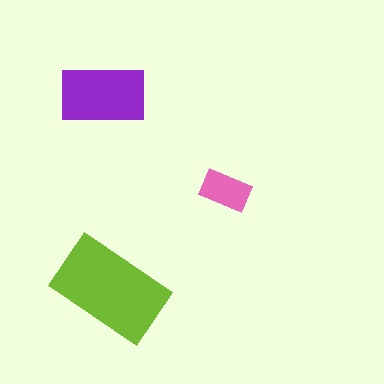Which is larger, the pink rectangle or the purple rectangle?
The purple one.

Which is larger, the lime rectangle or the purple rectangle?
The lime one.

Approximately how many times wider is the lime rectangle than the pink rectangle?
About 2.5 times wider.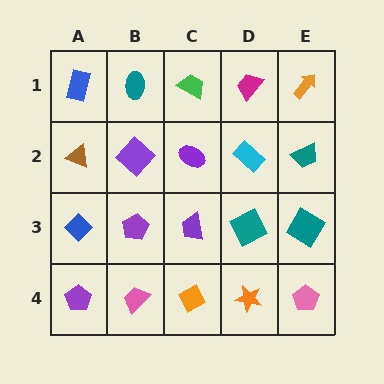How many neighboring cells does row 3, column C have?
4.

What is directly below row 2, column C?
A purple trapezoid.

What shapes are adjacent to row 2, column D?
A magenta trapezoid (row 1, column D), a teal square (row 3, column D), a purple ellipse (row 2, column C), a teal trapezoid (row 2, column E).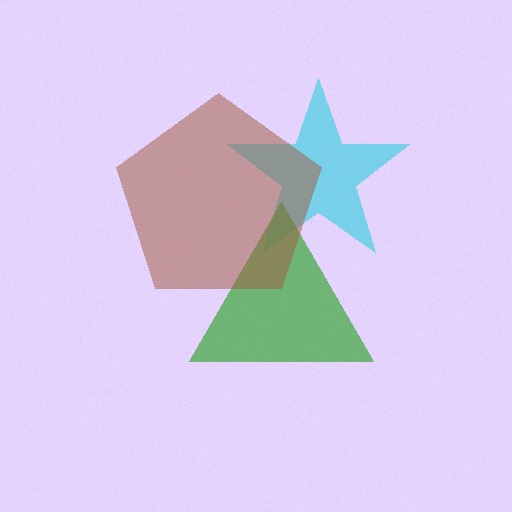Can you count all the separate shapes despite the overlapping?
Yes, there are 3 separate shapes.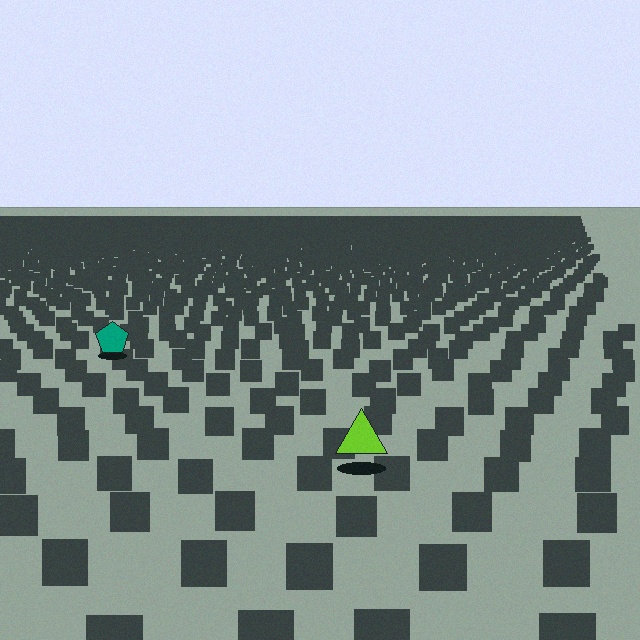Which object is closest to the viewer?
The lime triangle is closest. The texture marks near it are larger and more spread out.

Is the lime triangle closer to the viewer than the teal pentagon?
Yes. The lime triangle is closer — you can tell from the texture gradient: the ground texture is coarser near it.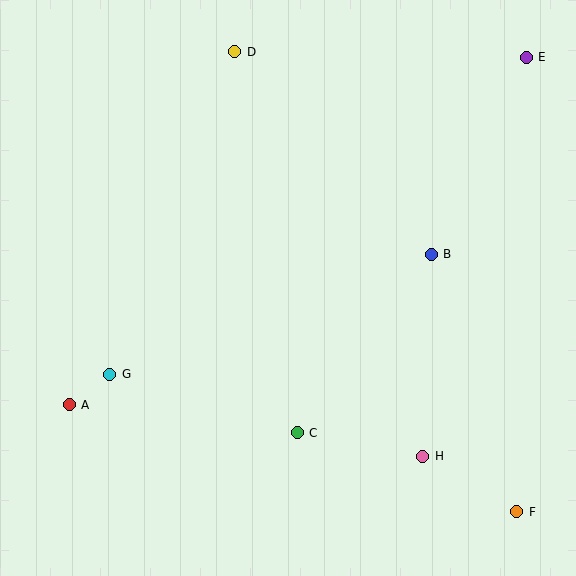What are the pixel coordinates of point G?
Point G is at (110, 374).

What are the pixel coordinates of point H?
Point H is at (423, 456).